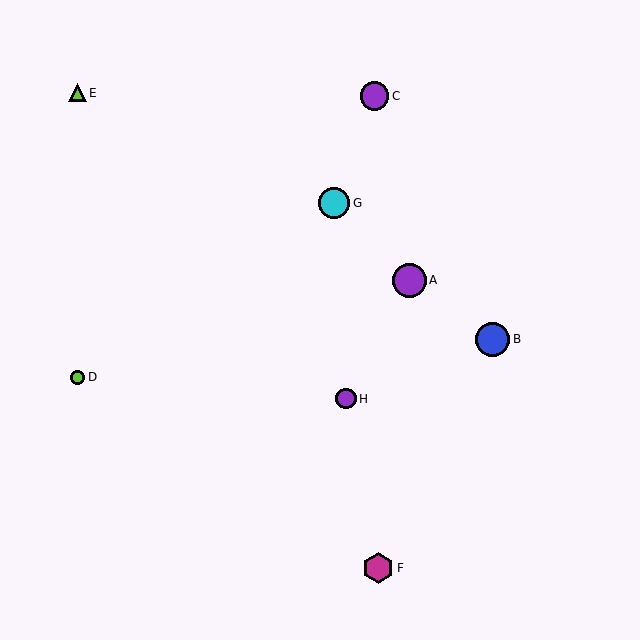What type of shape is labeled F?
Shape F is a magenta hexagon.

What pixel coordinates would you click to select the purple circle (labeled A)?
Click at (409, 280) to select the purple circle A.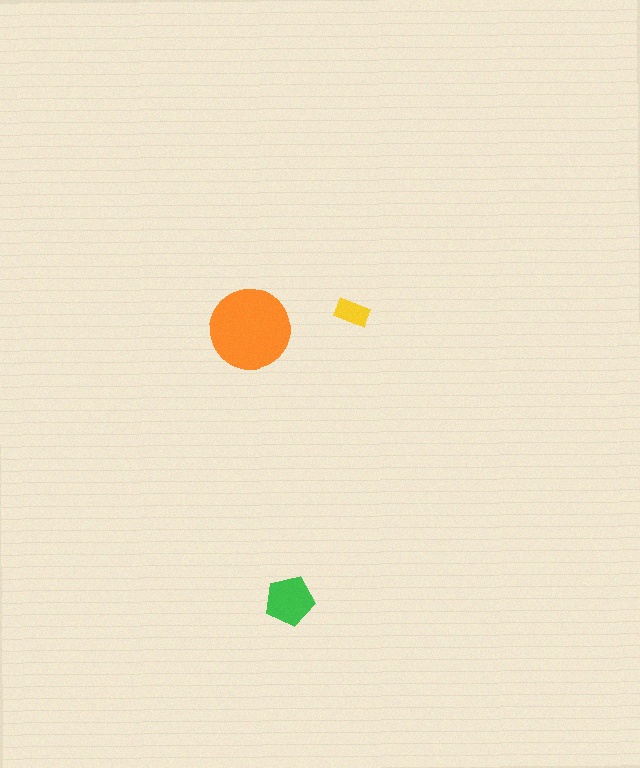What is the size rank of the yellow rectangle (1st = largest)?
3rd.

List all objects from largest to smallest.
The orange circle, the green pentagon, the yellow rectangle.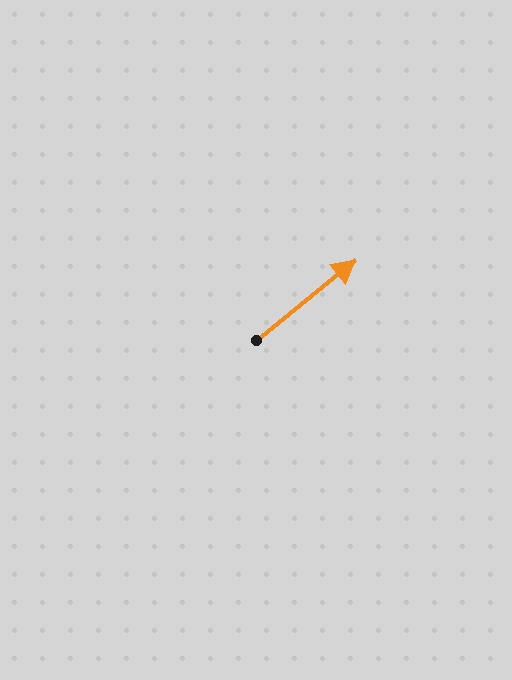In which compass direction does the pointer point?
Northeast.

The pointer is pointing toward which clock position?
Roughly 2 o'clock.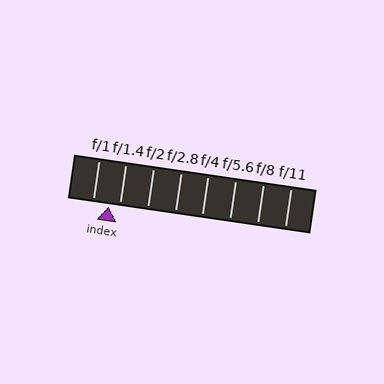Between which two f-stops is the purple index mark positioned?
The index mark is between f/1 and f/1.4.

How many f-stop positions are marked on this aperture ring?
There are 8 f-stop positions marked.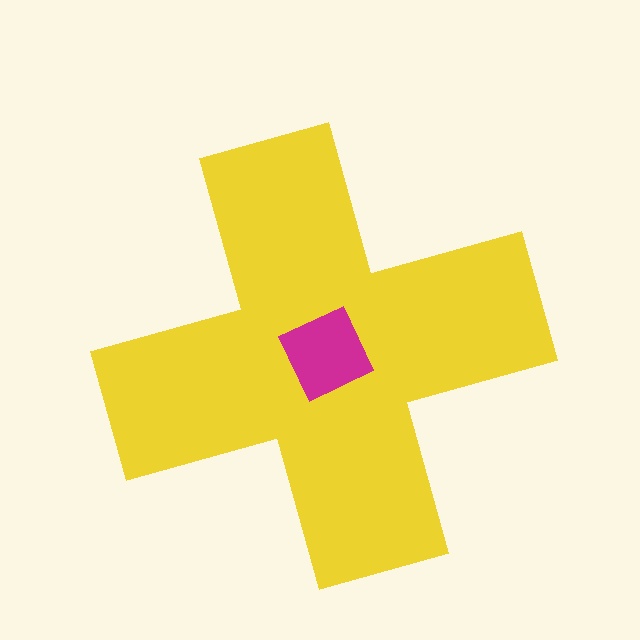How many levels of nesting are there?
2.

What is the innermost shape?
The magenta diamond.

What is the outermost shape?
The yellow cross.